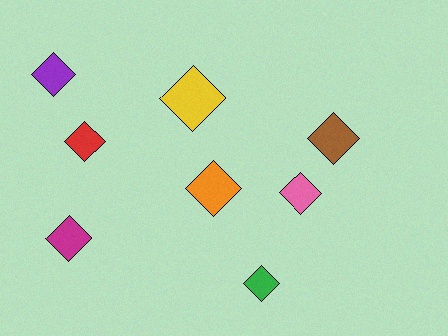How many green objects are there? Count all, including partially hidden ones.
There is 1 green object.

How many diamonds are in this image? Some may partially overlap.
There are 8 diamonds.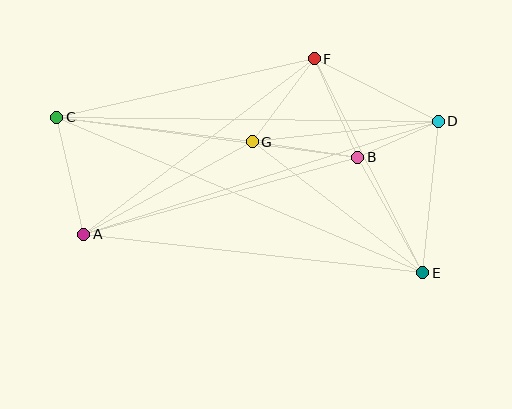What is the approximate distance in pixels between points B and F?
The distance between B and F is approximately 108 pixels.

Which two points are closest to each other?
Points B and D are closest to each other.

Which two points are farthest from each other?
Points C and E are farthest from each other.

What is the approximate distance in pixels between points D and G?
The distance between D and G is approximately 187 pixels.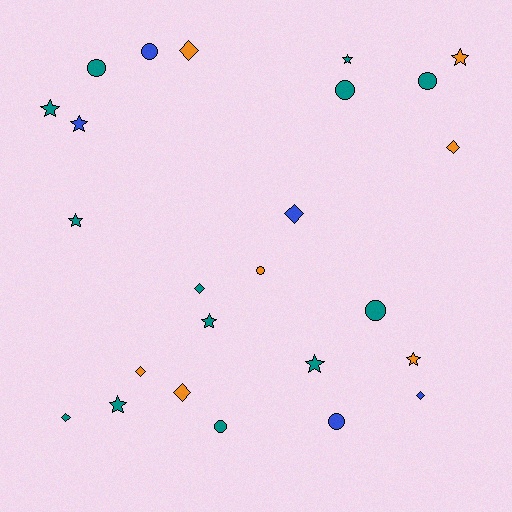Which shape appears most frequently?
Star, with 9 objects.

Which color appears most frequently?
Teal, with 13 objects.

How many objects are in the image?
There are 25 objects.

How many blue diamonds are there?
There are 2 blue diamonds.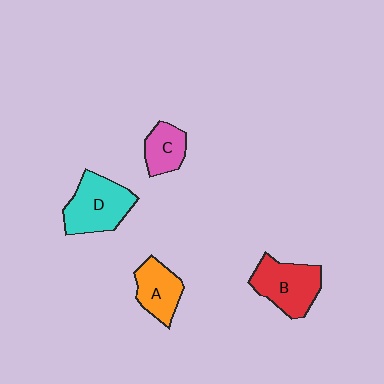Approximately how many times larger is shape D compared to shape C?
Approximately 1.8 times.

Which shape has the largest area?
Shape D (cyan).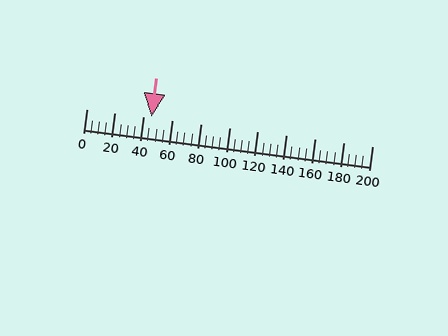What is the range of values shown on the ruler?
The ruler shows values from 0 to 200.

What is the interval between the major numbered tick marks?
The major tick marks are spaced 20 units apart.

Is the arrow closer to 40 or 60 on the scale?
The arrow is closer to 40.